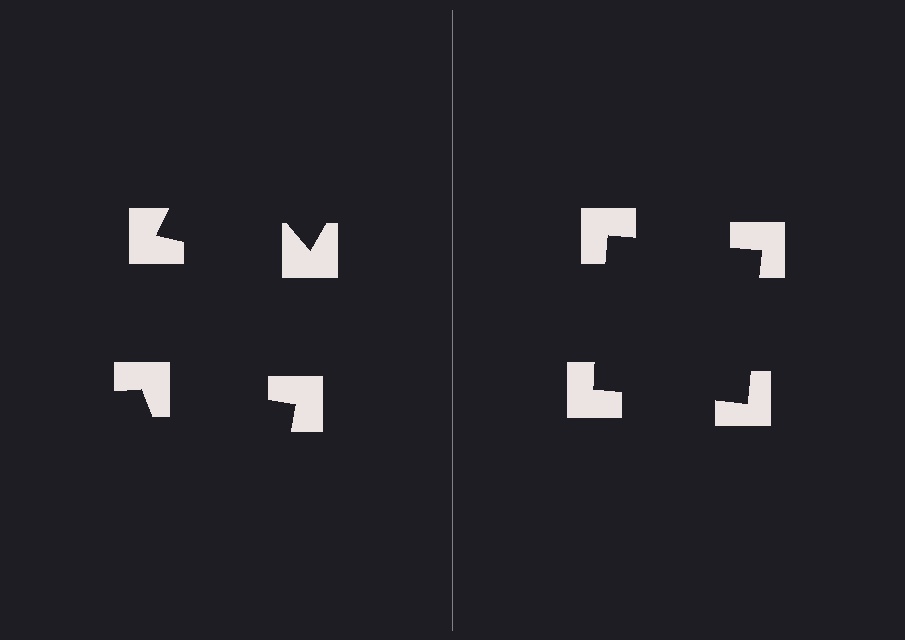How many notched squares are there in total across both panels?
8 — 4 on each side.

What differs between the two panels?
The notched squares are positioned identically on both sides; only the wedge orientations differ. On the right they align to a square; on the left they are misaligned.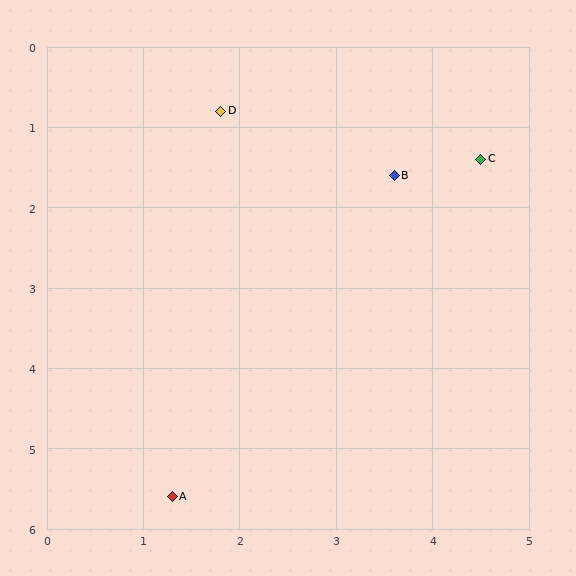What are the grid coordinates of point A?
Point A is at approximately (1.3, 5.6).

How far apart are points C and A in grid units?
Points C and A are about 5.3 grid units apart.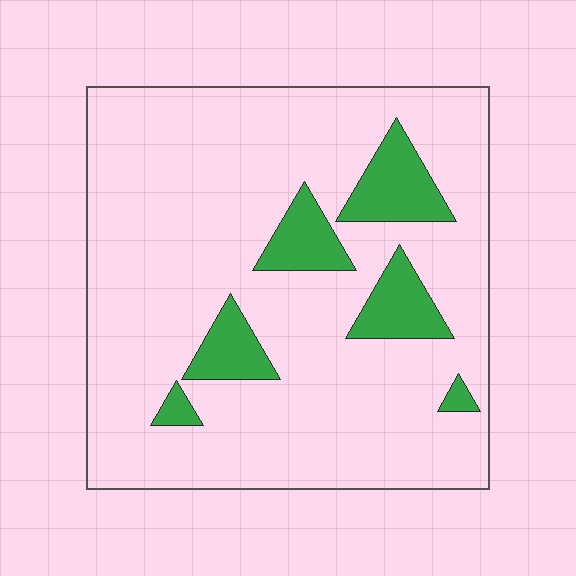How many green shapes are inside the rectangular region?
6.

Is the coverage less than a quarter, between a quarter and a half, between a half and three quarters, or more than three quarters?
Less than a quarter.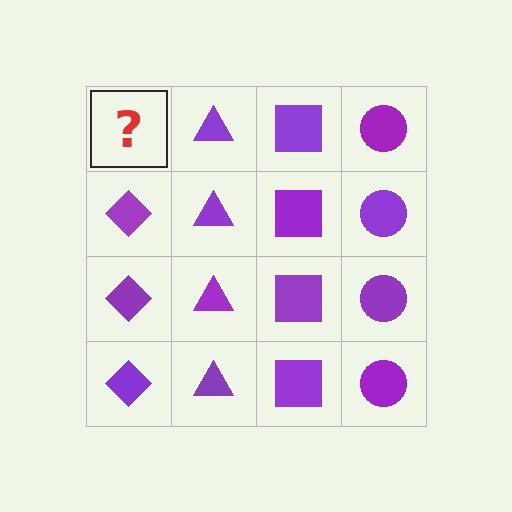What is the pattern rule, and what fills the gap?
The rule is that each column has a consistent shape. The gap should be filled with a purple diamond.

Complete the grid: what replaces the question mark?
The question mark should be replaced with a purple diamond.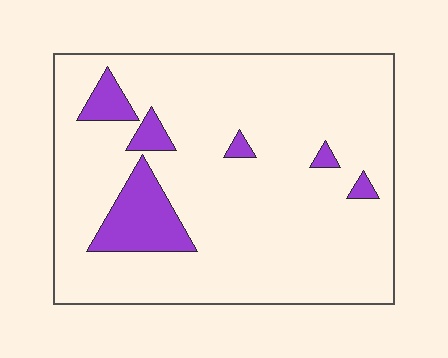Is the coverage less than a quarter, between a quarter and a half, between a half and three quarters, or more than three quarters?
Less than a quarter.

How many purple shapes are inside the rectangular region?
6.